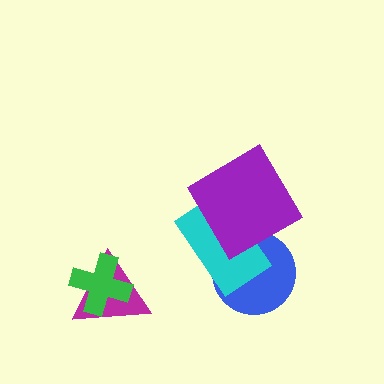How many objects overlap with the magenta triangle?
1 object overlaps with the magenta triangle.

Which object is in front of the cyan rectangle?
The purple diamond is in front of the cyan rectangle.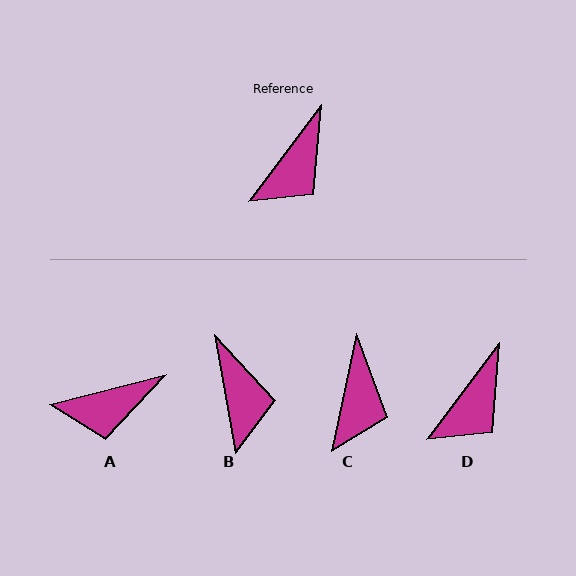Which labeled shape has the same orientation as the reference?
D.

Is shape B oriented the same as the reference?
No, it is off by about 48 degrees.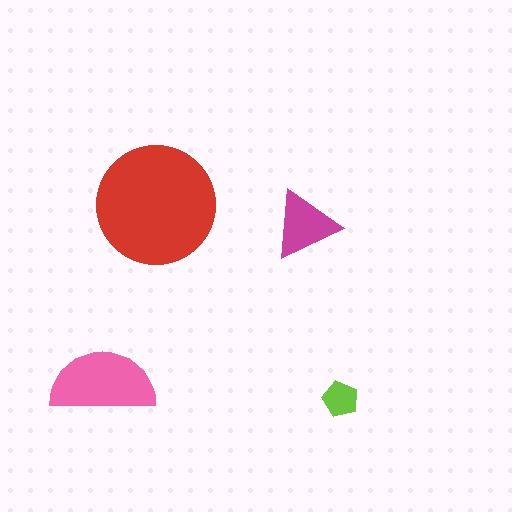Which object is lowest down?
The lime pentagon is bottommost.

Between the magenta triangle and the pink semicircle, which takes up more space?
The pink semicircle.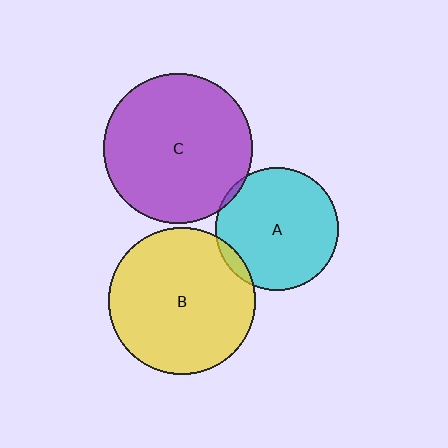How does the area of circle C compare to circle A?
Approximately 1.5 times.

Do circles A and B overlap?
Yes.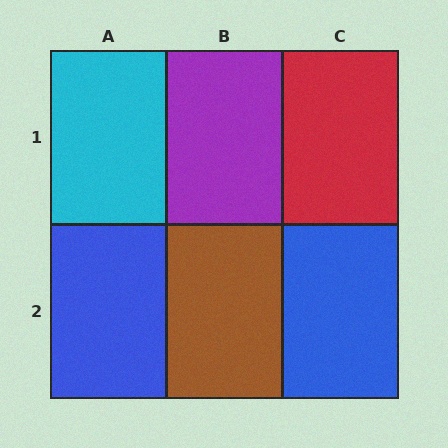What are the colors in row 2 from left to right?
Blue, brown, blue.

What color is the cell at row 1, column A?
Cyan.